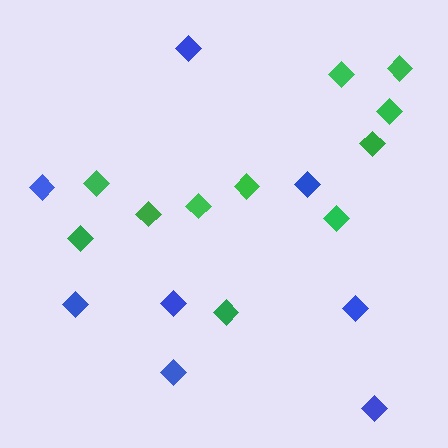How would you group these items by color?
There are 2 groups: one group of blue diamonds (8) and one group of green diamonds (11).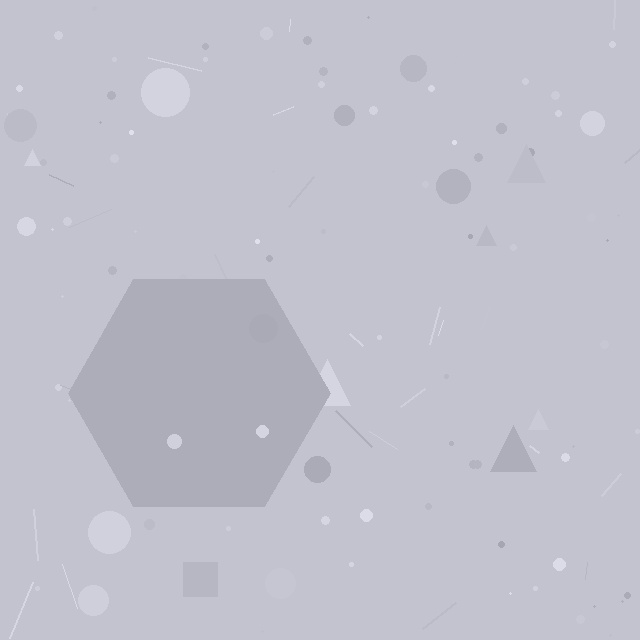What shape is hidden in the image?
A hexagon is hidden in the image.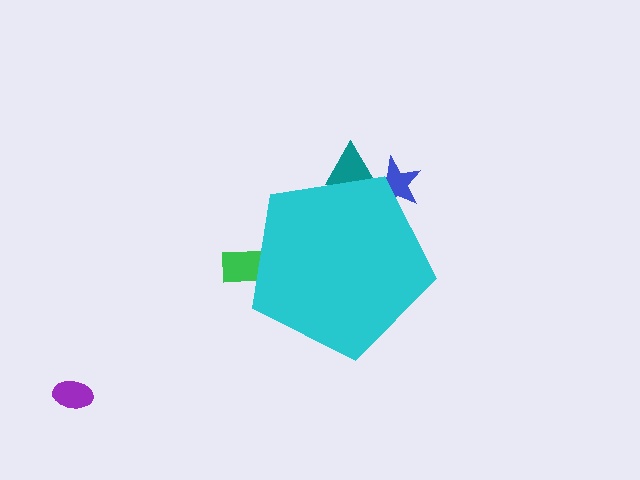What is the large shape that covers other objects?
A cyan pentagon.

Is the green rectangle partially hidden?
Yes, the green rectangle is partially hidden behind the cyan pentagon.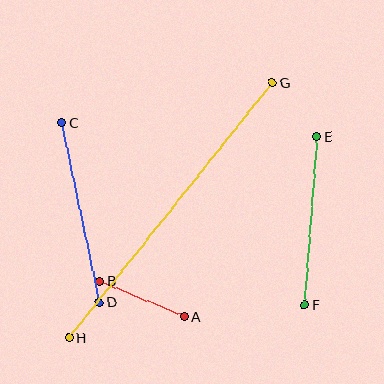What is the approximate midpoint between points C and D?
The midpoint is at approximately (80, 213) pixels.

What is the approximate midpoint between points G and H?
The midpoint is at approximately (171, 210) pixels.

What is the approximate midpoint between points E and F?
The midpoint is at approximately (311, 221) pixels.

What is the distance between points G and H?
The distance is approximately 326 pixels.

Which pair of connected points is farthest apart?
Points G and H are farthest apart.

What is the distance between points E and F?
The distance is approximately 169 pixels.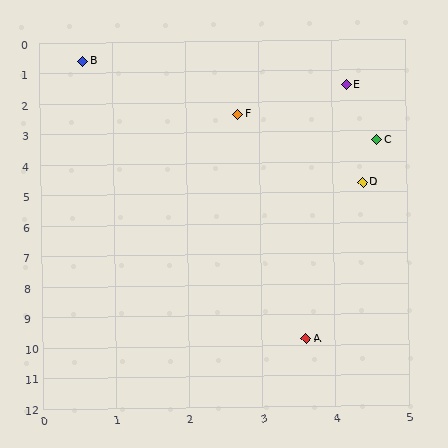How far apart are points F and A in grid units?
Points F and A are about 7.5 grid units apart.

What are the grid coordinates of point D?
Point D is at approximately (4.4, 4.7).